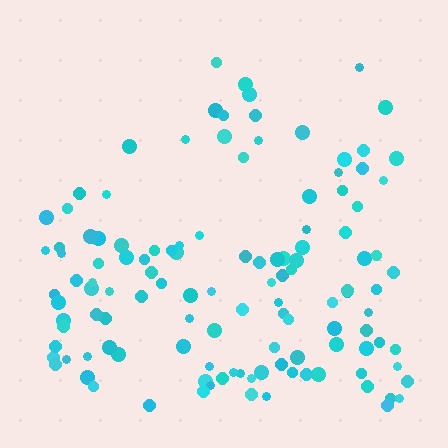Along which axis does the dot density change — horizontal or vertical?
Vertical.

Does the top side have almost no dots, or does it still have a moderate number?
Still a moderate number, just noticeably fewer than the bottom.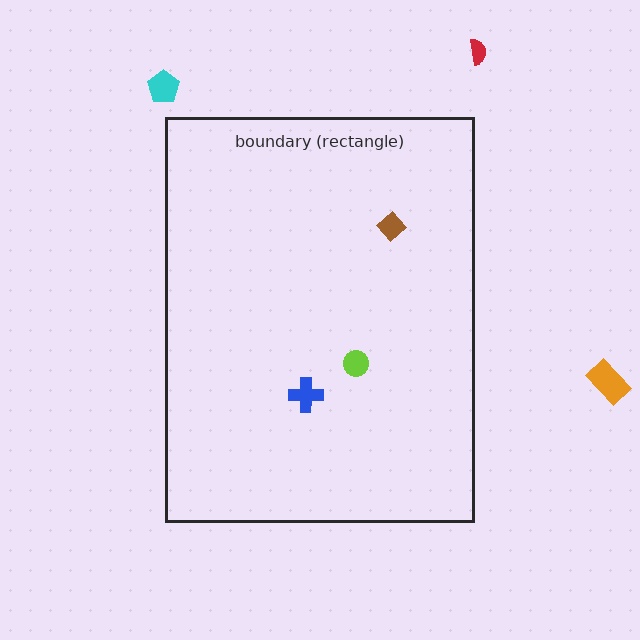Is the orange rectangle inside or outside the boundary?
Outside.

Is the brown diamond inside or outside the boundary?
Inside.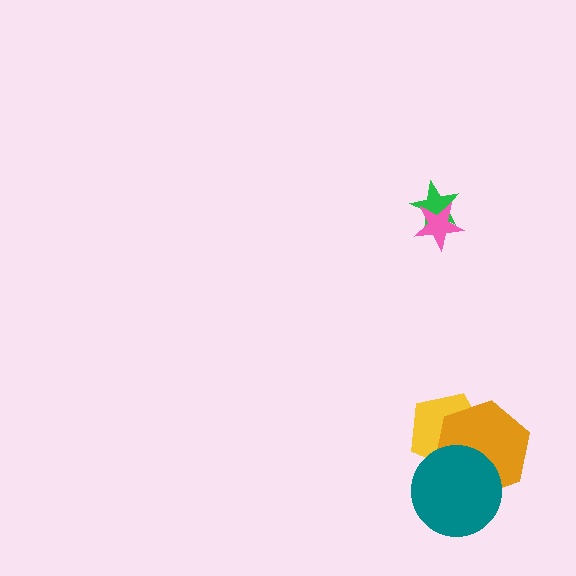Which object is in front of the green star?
The pink star is in front of the green star.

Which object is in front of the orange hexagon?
The teal circle is in front of the orange hexagon.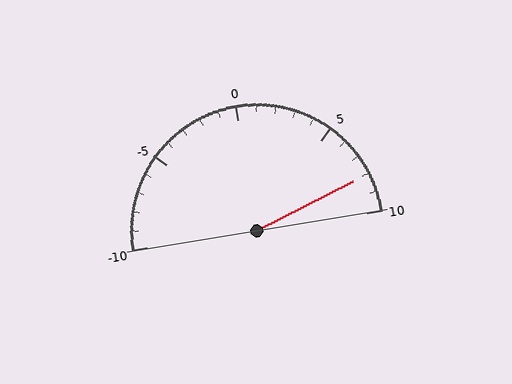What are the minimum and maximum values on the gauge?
The gauge ranges from -10 to 10.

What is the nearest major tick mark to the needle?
The nearest major tick mark is 10.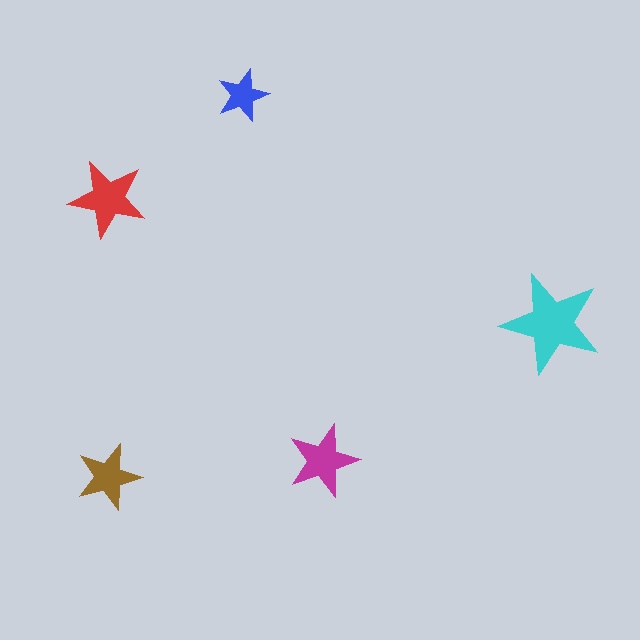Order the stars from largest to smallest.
the cyan one, the red one, the magenta one, the brown one, the blue one.